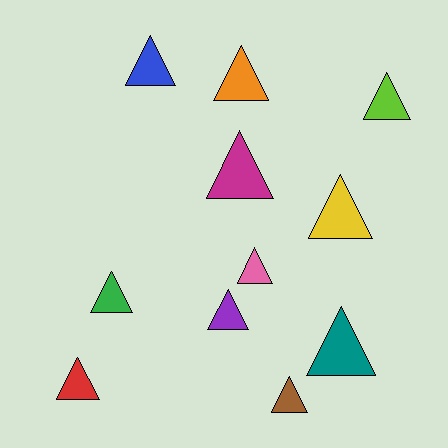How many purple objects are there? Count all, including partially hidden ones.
There is 1 purple object.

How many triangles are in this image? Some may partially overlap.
There are 11 triangles.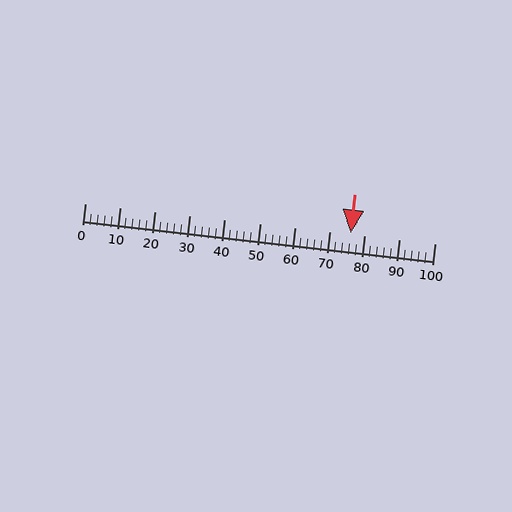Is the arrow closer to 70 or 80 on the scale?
The arrow is closer to 80.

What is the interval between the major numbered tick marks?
The major tick marks are spaced 10 units apart.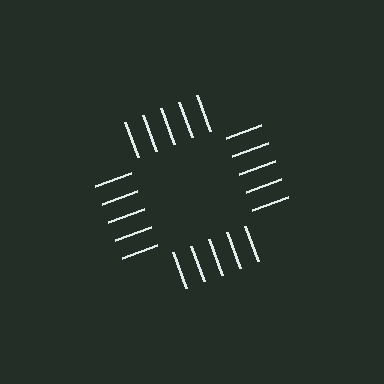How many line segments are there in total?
20 — 5 along each of the 4 edges.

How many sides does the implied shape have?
4 sides — the line-ends trace a square.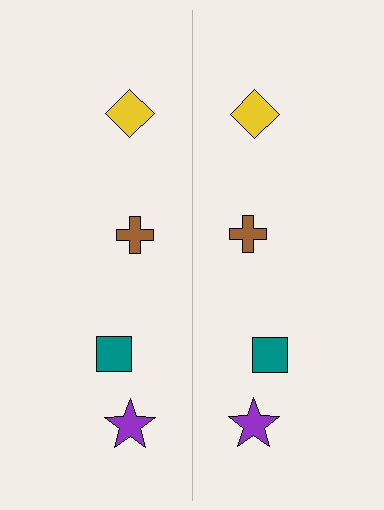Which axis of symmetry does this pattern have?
The pattern has a vertical axis of symmetry running through the center of the image.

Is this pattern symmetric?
Yes, this pattern has bilateral (reflection) symmetry.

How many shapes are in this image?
There are 8 shapes in this image.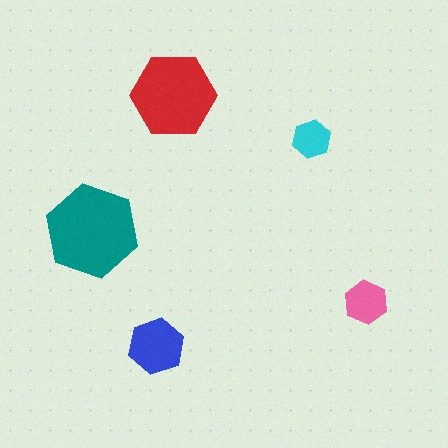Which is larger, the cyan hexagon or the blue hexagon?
The blue one.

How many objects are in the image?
There are 5 objects in the image.